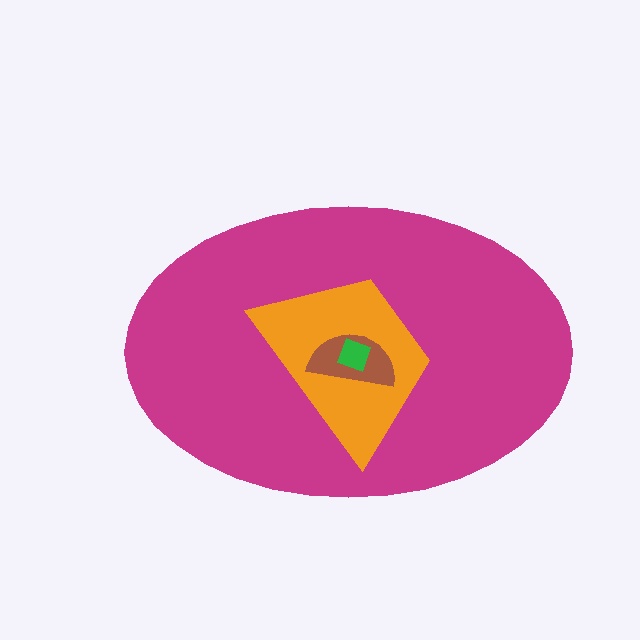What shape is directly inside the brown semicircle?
The green square.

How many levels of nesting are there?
4.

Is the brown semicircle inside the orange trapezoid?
Yes.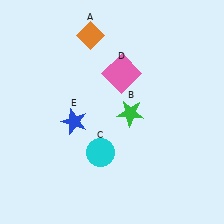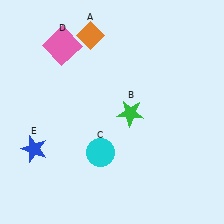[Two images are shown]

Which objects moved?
The objects that moved are: the pink square (D), the blue star (E).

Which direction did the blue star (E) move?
The blue star (E) moved left.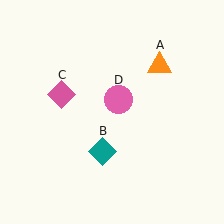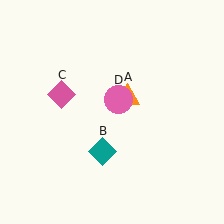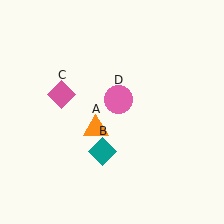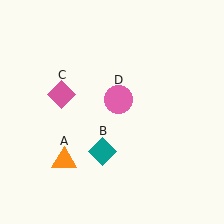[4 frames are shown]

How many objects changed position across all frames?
1 object changed position: orange triangle (object A).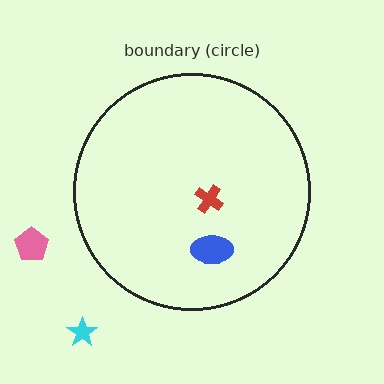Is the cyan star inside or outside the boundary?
Outside.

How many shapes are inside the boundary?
2 inside, 2 outside.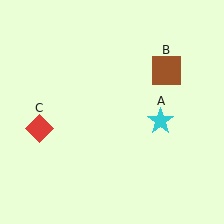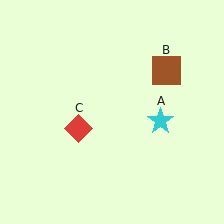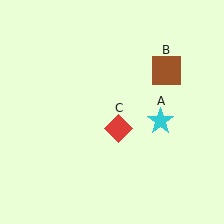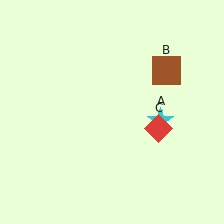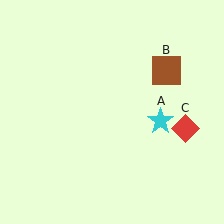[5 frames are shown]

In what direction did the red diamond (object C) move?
The red diamond (object C) moved right.